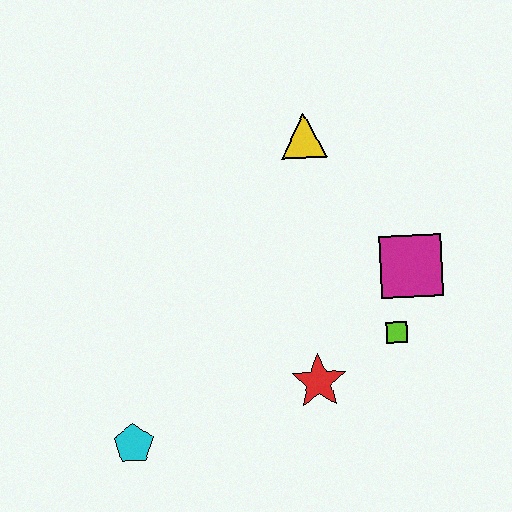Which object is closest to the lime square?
The magenta square is closest to the lime square.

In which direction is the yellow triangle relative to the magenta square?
The yellow triangle is above the magenta square.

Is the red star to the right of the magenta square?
No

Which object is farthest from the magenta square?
The cyan pentagon is farthest from the magenta square.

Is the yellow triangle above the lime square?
Yes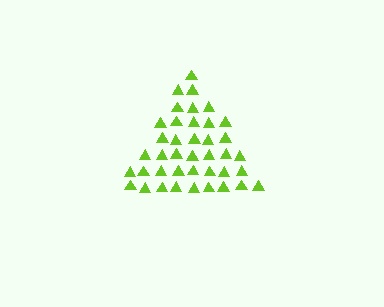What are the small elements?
The small elements are triangles.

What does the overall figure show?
The overall figure shows a triangle.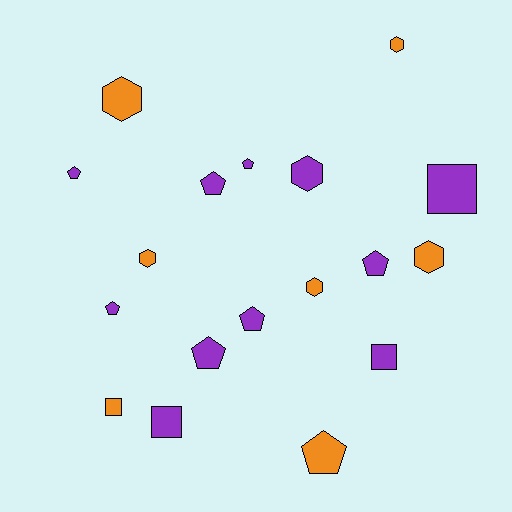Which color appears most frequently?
Purple, with 11 objects.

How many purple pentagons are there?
There are 7 purple pentagons.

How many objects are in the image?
There are 18 objects.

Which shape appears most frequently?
Pentagon, with 8 objects.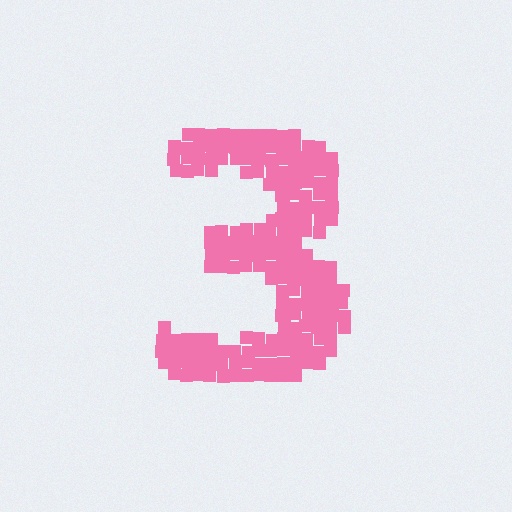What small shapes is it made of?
It is made of small squares.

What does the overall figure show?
The overall figure shows the digit 3.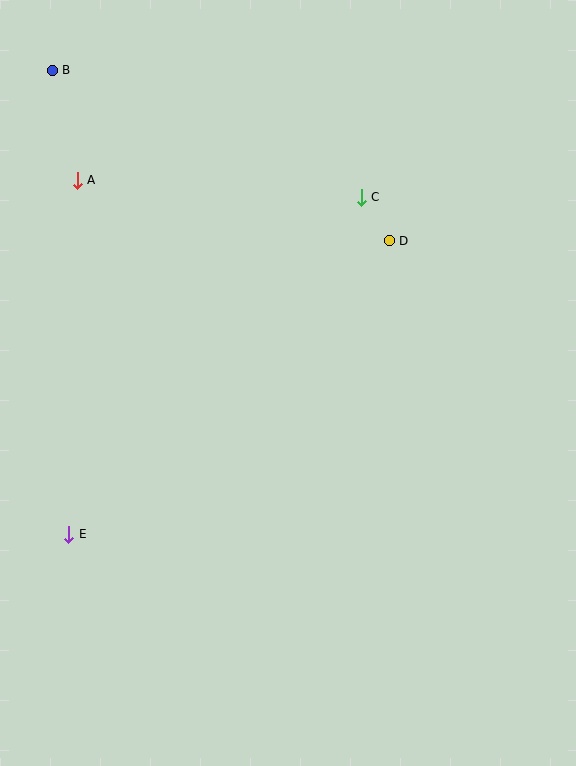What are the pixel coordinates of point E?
Point E is at (69, 534).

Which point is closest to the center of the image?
Point D at (389, 241) is closest to the center.